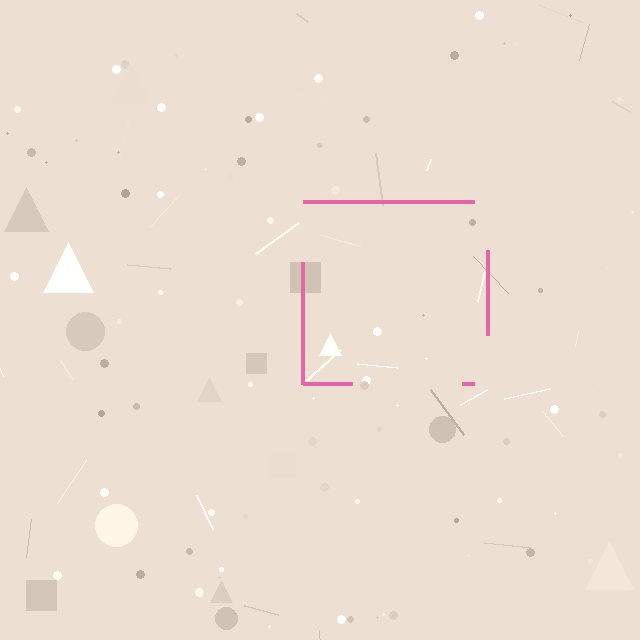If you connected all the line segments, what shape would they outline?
They would outline a square.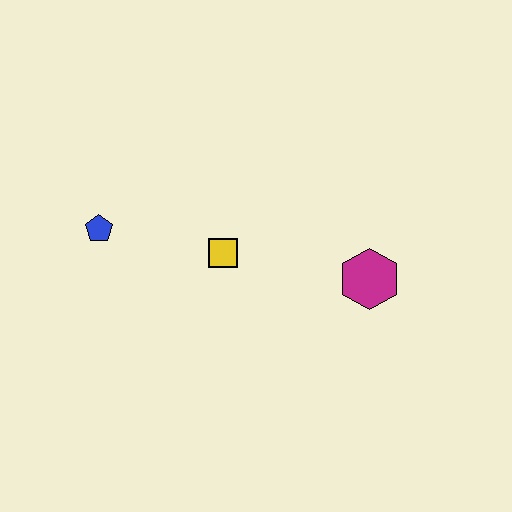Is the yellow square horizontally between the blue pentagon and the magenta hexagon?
Yes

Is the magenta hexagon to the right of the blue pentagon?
Yes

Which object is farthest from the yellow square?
The magenta hexagon is farthest from the yellow square.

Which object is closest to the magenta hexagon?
The yellow square is closest to the magenta hexagon.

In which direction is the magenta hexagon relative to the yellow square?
The magenta hexagon is to the right of the yellow square.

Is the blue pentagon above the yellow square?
Yes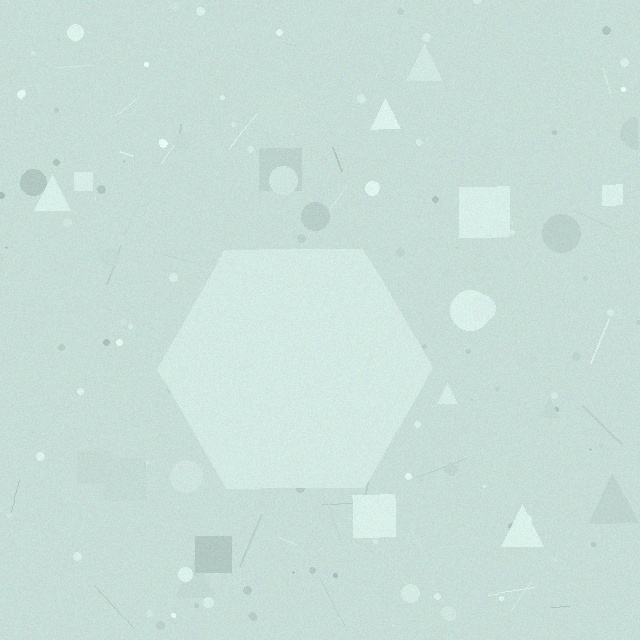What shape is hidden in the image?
A hexagon is hidden in the image.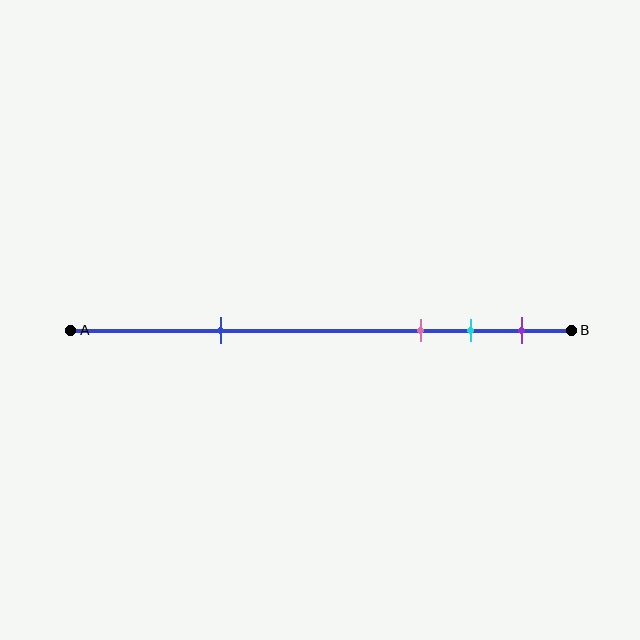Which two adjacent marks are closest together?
The cyan and purple marks are the closest adjacent pair.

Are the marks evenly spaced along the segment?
No, the marks are not evenly spaced.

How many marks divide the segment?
There are 4 marks dividing the segment.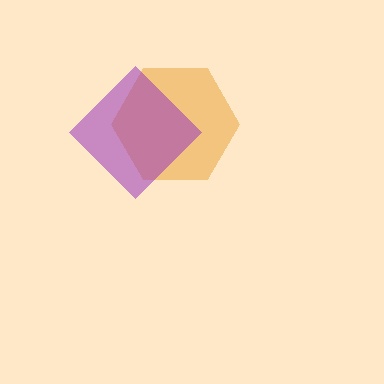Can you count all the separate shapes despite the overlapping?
Yes, there are 2 separate shapes.